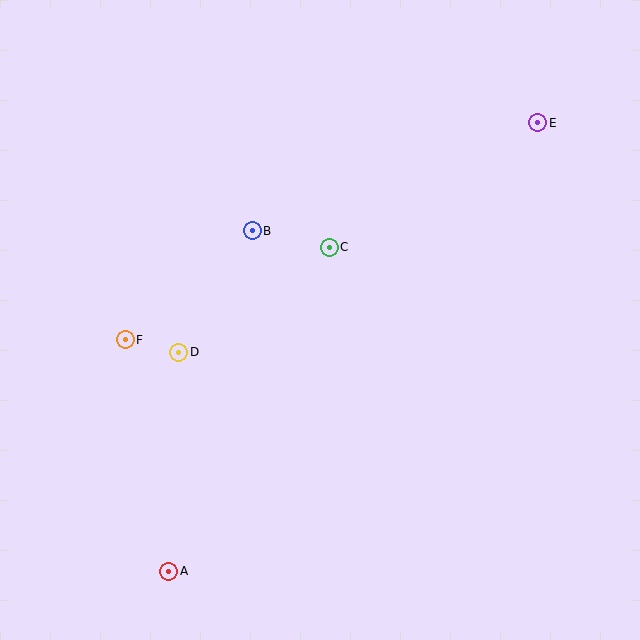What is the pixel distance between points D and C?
The distance between D and C is 183 pixels.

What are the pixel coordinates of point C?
Point C is at (329, 247).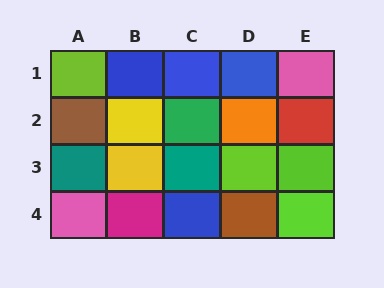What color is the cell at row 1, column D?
Blue.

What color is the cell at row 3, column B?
Yellow.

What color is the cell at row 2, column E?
Red.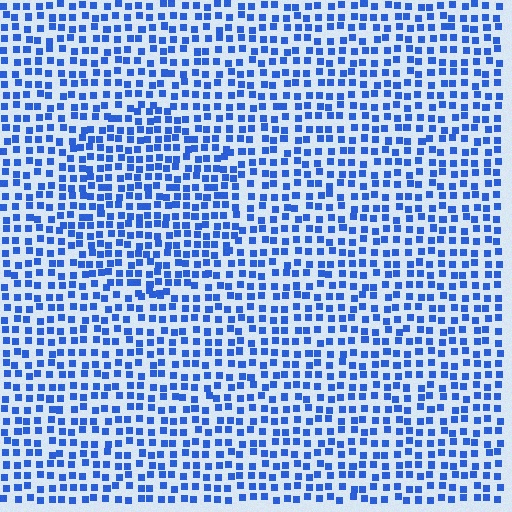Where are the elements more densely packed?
The elements are more densely packed inside the circle boundary.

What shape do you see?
I see a circle.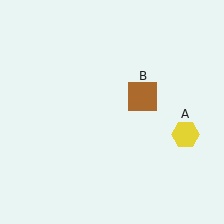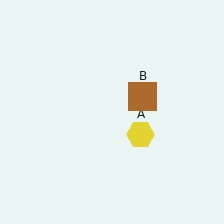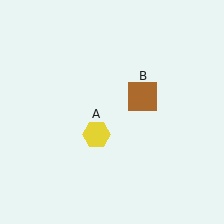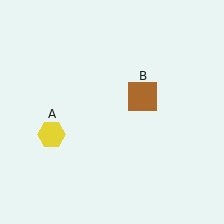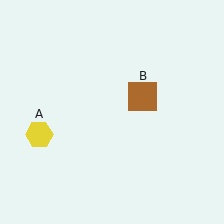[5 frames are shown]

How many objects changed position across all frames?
1 object changed position: yellow hexagon (object A).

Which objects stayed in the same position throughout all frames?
Brown square (object B) remained stationary.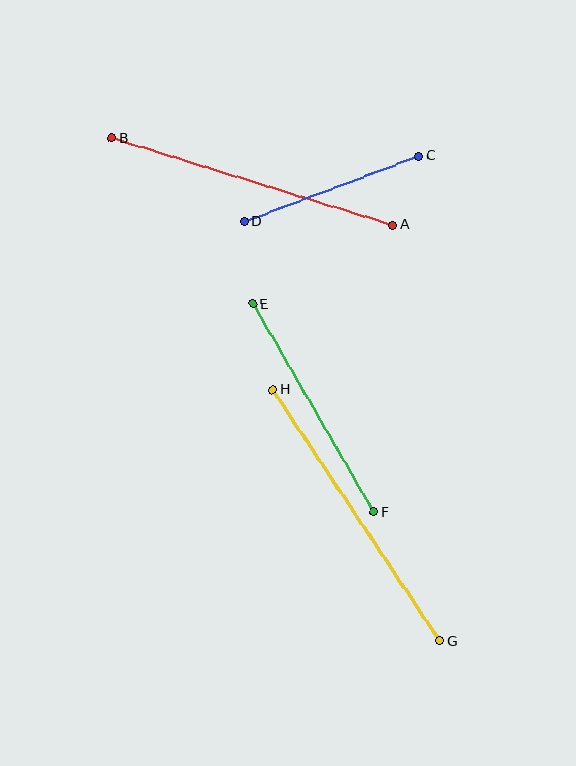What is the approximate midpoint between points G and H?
The midpoint is at approximately (357, 515) pixels.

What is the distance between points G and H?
The distance is approximately 302 pixels.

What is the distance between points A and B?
The distance is approximately 294 pixels.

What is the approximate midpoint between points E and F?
The midpoint is at approximately (313, 408) pixels.